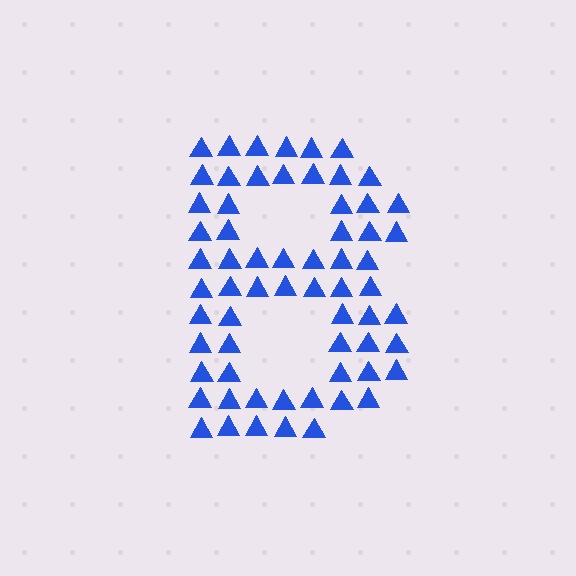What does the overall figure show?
The overall figure shows the letter B.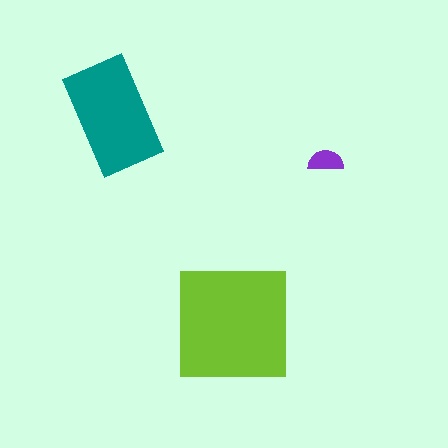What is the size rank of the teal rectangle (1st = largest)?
2nd.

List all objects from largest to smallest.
The lime square, the teal rectangle, the purple semicircle.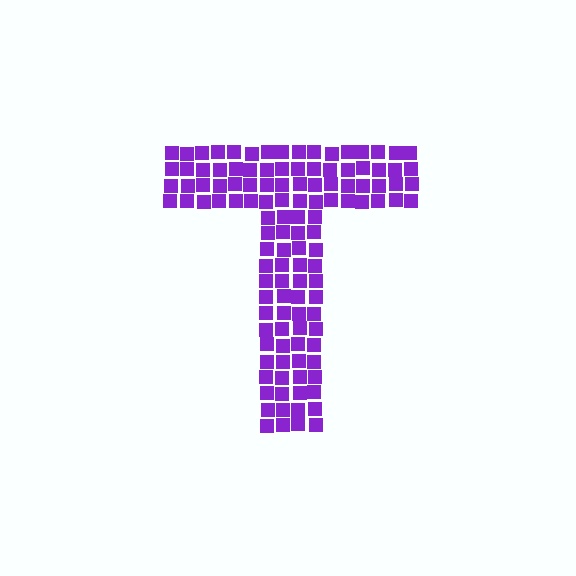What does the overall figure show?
The overall figure shows the letter T.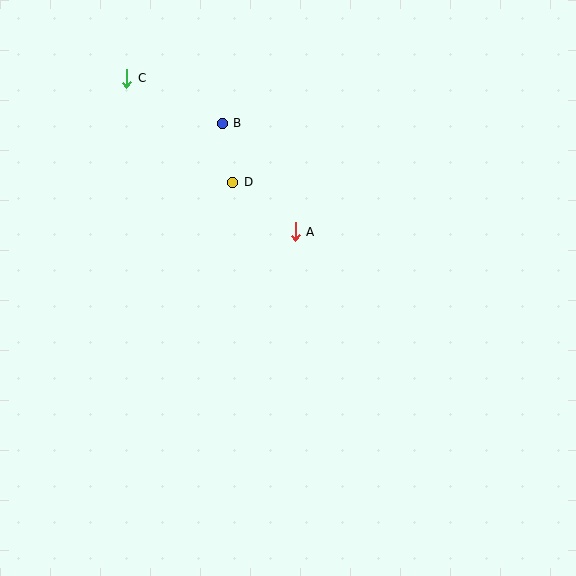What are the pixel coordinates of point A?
Point A is at (295, 232).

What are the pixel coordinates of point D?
Point D is at (233, 182).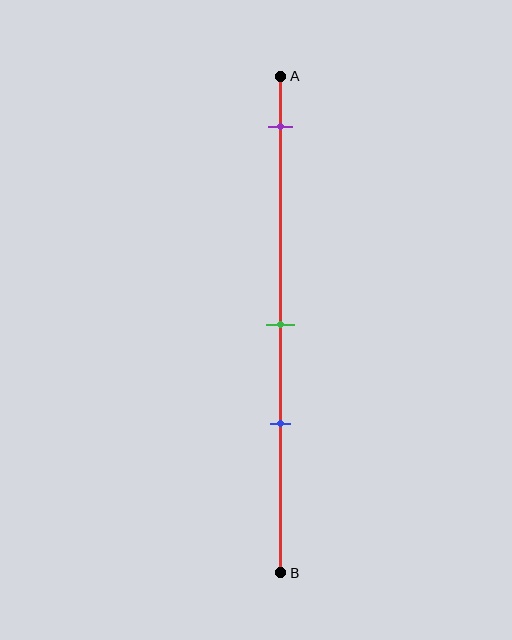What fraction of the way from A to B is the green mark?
The green mark is approximately 50% (0.5) of the way from A to B.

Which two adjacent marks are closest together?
The green and blue marks are the closest adjacent pair.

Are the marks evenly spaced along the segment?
No, the marks are not evenly spaced.